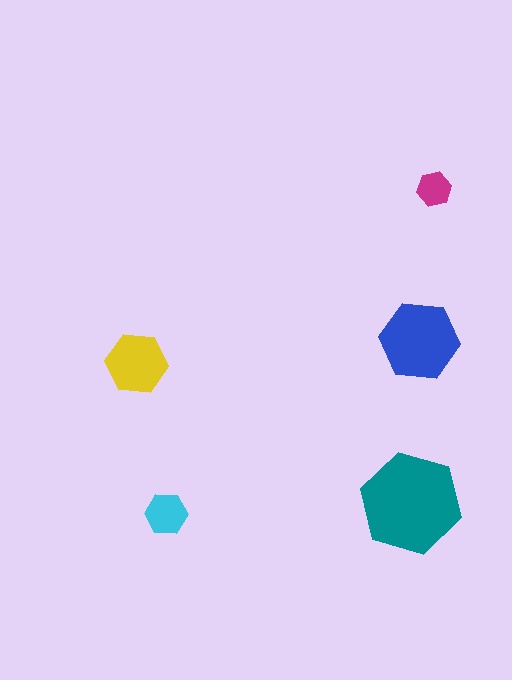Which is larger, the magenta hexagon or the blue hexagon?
The blue one.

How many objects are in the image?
There are 5 objects in the image.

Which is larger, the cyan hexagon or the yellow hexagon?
The yellow one.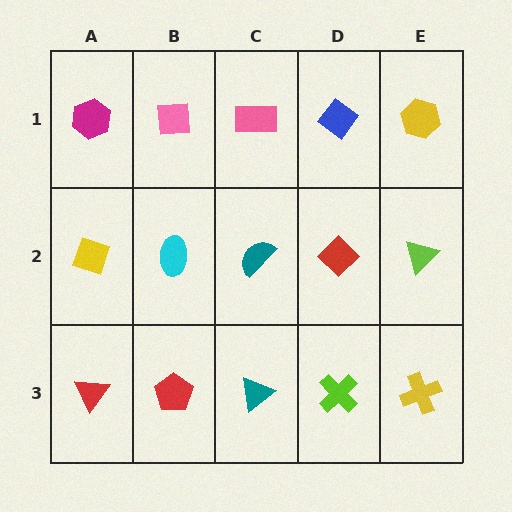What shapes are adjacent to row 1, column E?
A lime triangle (row 2, column E), a blue diamond (row 1, column D).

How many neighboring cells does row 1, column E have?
2.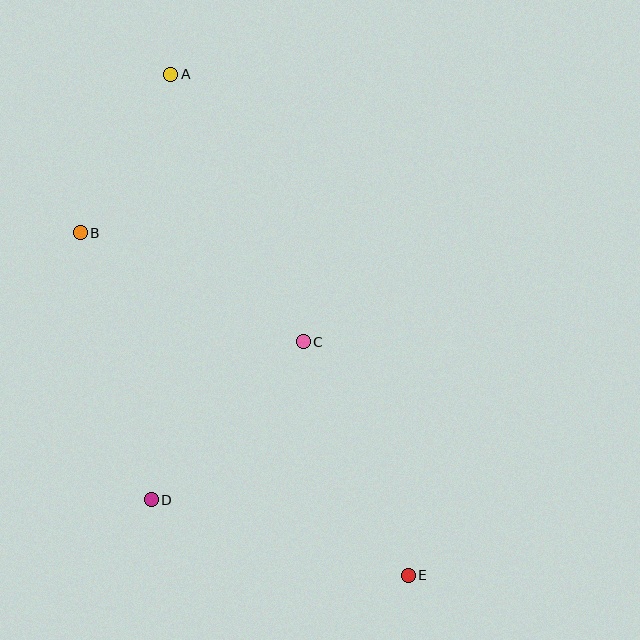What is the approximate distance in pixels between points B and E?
The distance between B and E is approximately 474 pixels.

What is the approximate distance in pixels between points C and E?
The distance between C and E is approximately 256 pixels.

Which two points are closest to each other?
Points A and B are closest to each other.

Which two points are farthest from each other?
Points A and E are farthest from each other.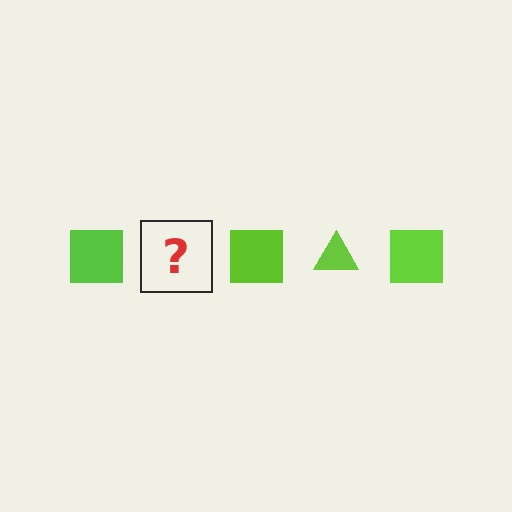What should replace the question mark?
The question mark should be replaced with a lime triangle.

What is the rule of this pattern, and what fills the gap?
The rule is that the pattern cycles through square, triangle shapes in lime. The gap should be filled with a lime triangle.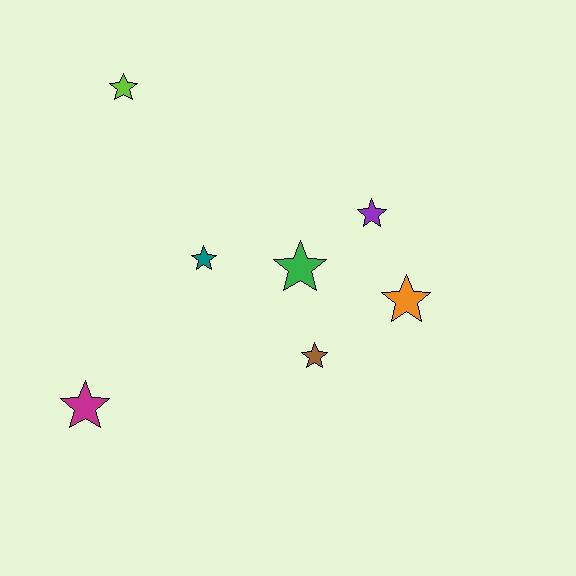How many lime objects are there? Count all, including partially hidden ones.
There is 1 lime object.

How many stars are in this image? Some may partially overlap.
There are 7 stars.